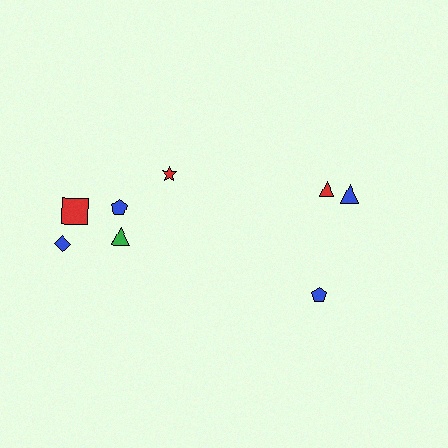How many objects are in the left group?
There are 5 objects.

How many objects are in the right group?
There are 3 objects.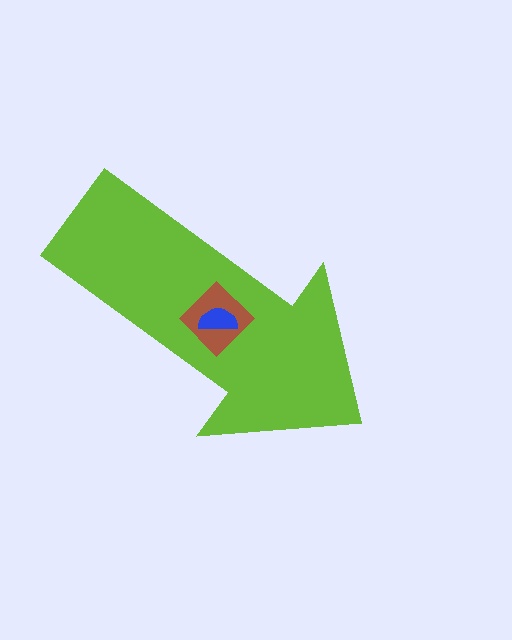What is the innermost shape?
The blue semicircle.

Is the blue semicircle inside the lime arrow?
Yes.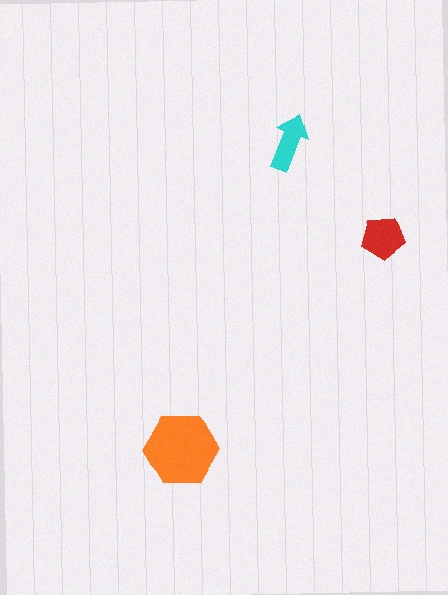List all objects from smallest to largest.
The cyan arrow, the red pentagon, the orange hexagon.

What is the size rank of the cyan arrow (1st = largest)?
3rd.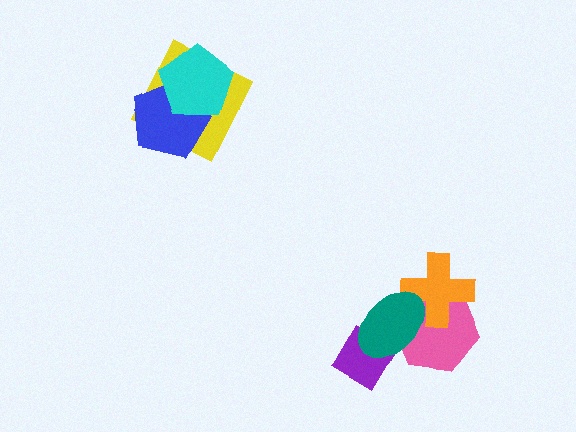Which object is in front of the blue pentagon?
The cyan pentagon is in front of the blue pentagon.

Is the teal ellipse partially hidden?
No, no other shape covers it.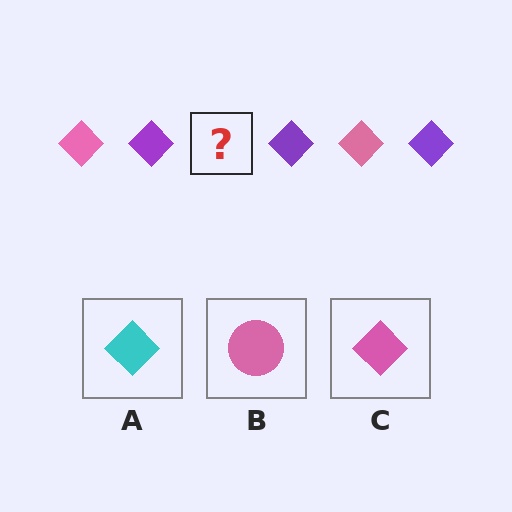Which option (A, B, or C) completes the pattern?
C.